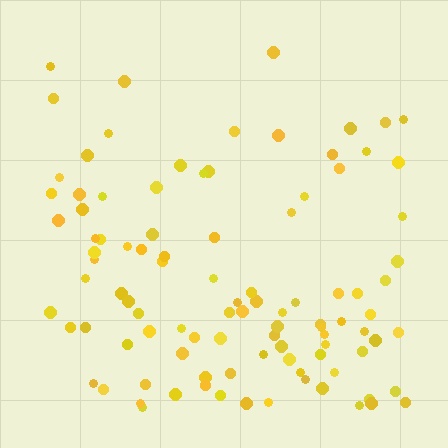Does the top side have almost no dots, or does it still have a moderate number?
Still a moderate number, just noticeably fewer than the bottom.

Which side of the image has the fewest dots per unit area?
The top.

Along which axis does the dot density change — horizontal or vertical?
Vertical.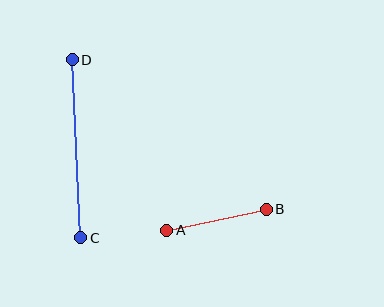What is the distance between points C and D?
The distance is approximately 178 pixels.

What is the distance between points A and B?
The distance is approximately 102 pixels.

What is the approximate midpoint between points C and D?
The midpoint is at approximately (76, 149) pixels.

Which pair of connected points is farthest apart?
Points C and D are farthest apart.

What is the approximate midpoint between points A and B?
The midpoint is at approximately (217, 220) pixels.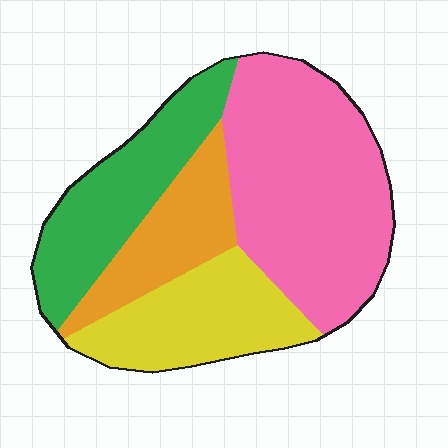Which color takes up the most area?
Pink, at roughly 40%.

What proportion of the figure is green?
Green covers around 20% of the figure.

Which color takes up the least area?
Orange, at roughly 15%.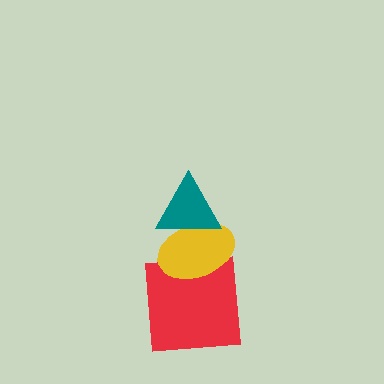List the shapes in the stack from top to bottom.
From top to bottom: the teal triangle, the yellow ellipse, the red square.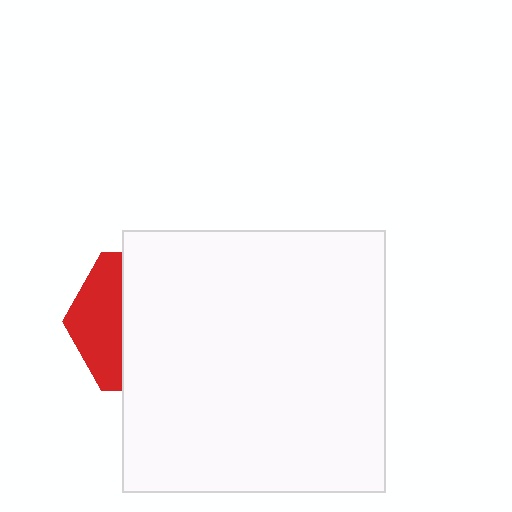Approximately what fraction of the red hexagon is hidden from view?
Roughly 67% of the red hexagon is hidden behind the white square.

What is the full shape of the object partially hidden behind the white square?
The partially hidden object is a red hexagon.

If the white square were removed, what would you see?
You would see the complete red hexagon.